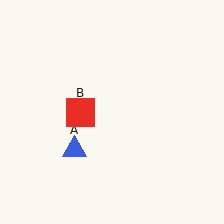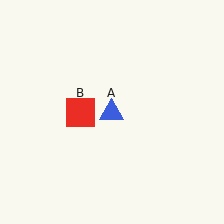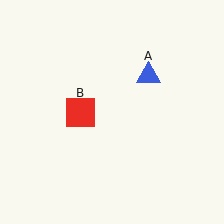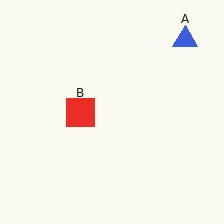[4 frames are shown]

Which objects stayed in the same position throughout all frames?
Red square (object B) remained stationary.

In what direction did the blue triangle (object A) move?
The blue triangle (object A) moved up and to the right.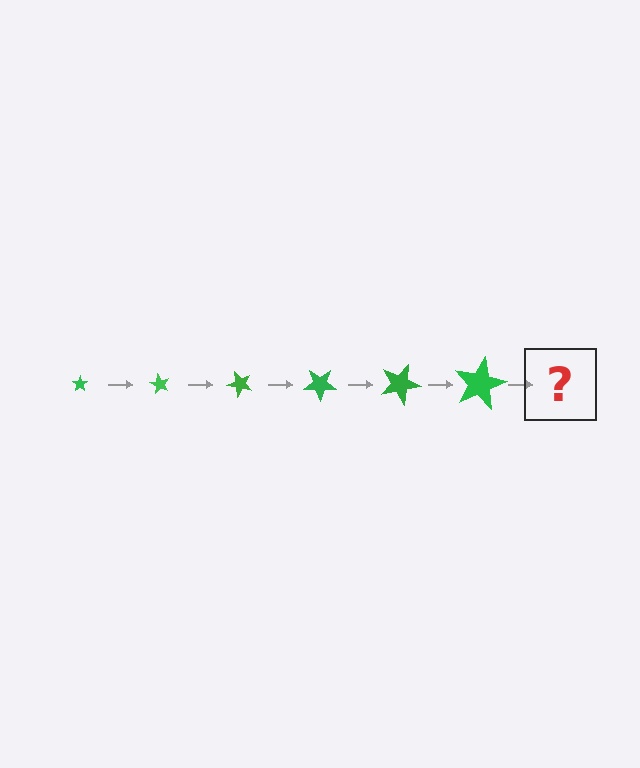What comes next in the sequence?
The next element should be a star, larger than the previous one and rotated 360 degrees from the start.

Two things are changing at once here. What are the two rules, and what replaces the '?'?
The two rules are that the star grows larger each step and it rotates 60 degrees each step. The '?' should be a star, larger than the previous one and rotated 360 degrees from the start.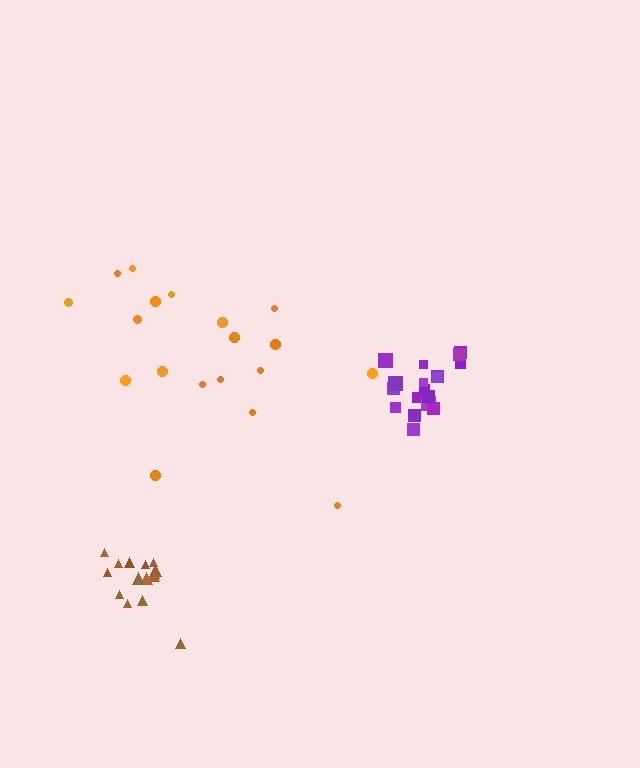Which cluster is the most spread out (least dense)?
Orange.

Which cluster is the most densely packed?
Purple.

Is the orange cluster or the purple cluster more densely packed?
Purple.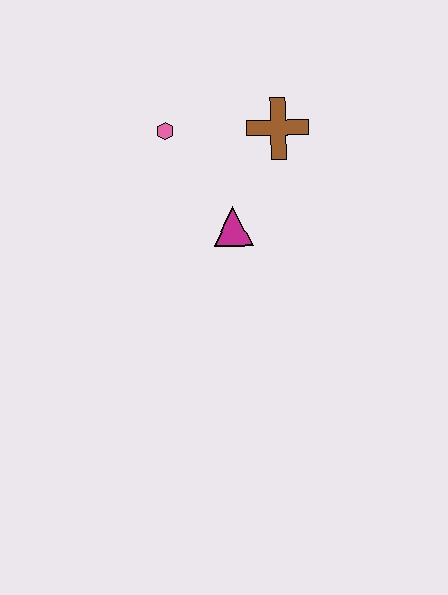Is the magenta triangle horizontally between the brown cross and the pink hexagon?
Yes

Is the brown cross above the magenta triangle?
Yes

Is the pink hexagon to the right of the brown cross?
No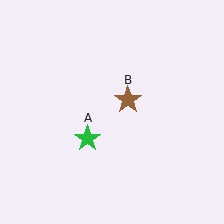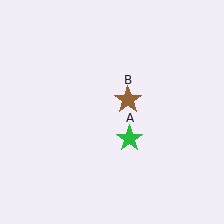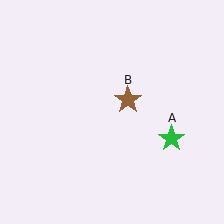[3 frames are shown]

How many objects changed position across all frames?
1 object changed position: green star (object A).